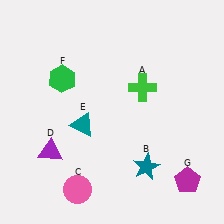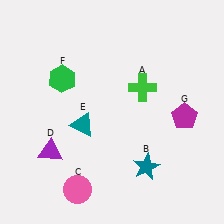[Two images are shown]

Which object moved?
The magenta pentagon (G) moved up.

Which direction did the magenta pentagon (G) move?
The magenta pentagon (G) moved up.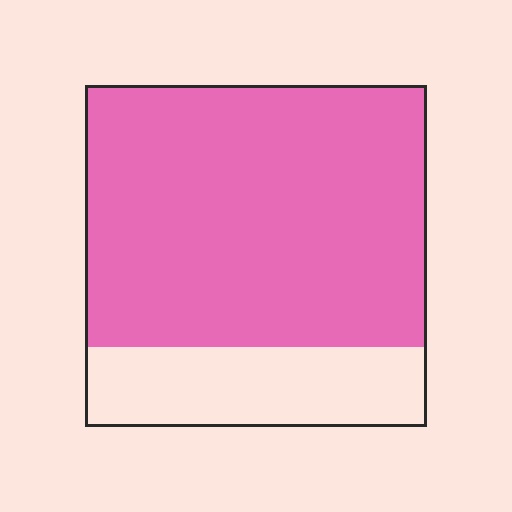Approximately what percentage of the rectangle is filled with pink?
Approximately 75%.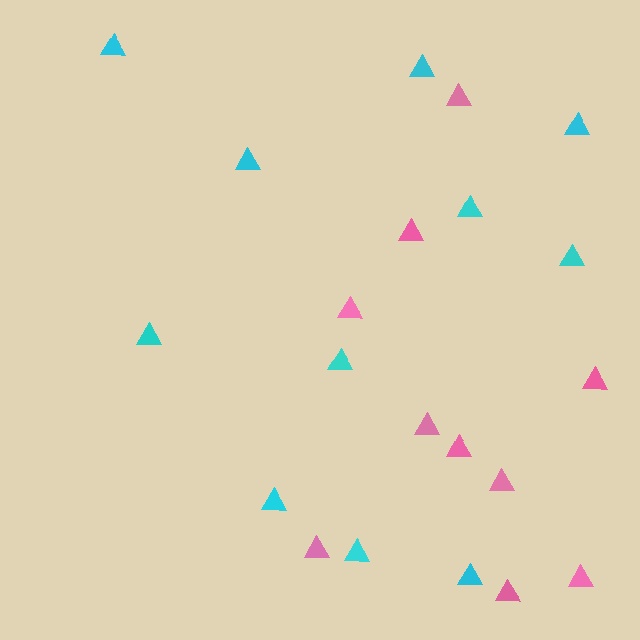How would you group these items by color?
There are 2 groups: one group of cyan triangles (11) and one group of pink triangles (10).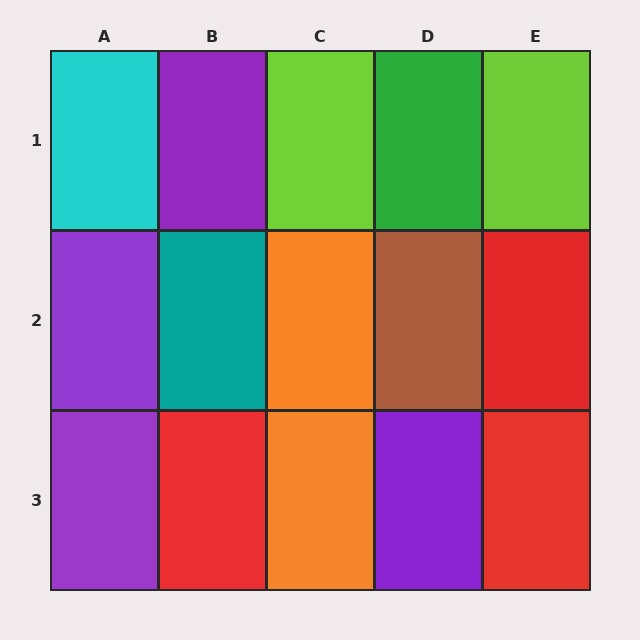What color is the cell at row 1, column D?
Green.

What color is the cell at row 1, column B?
Purple.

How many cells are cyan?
1 cell is cyan.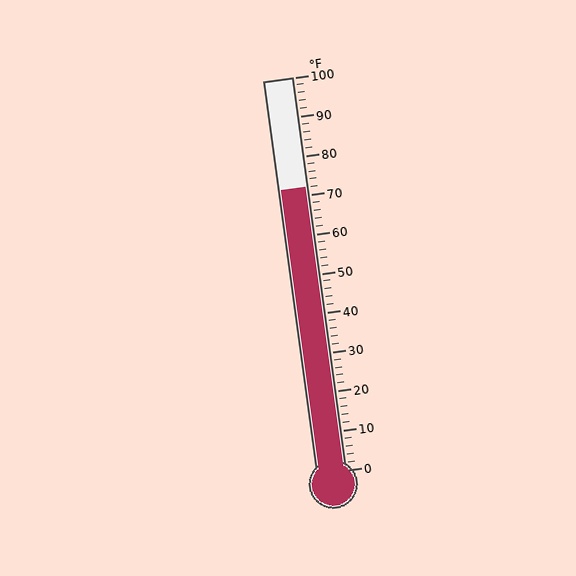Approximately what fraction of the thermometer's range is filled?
The thermometer is filled to approximately 70% of its range.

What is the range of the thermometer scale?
The thermometer scale ranges from 0°F to 100°F.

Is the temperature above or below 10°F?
The temperature is above 10°F.